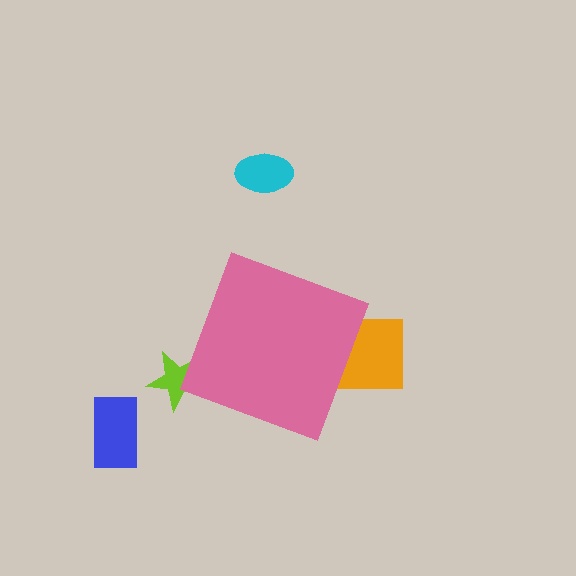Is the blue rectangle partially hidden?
No, the blue rectangle is fully visible.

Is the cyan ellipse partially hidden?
No, the cyan ellipse is fully visible.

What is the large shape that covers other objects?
A pink diamond.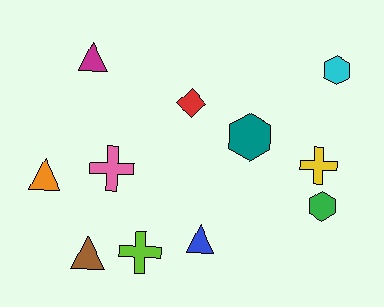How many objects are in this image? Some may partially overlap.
There are 11 objects.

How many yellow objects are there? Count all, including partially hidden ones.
There is 1 yellow object.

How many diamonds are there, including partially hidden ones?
There is 1 diamond.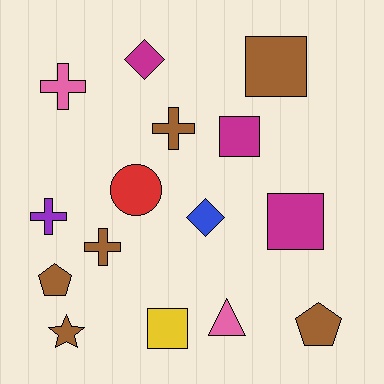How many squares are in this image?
There are 4 squares.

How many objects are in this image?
There are 15 objects.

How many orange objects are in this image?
There are no orange objects.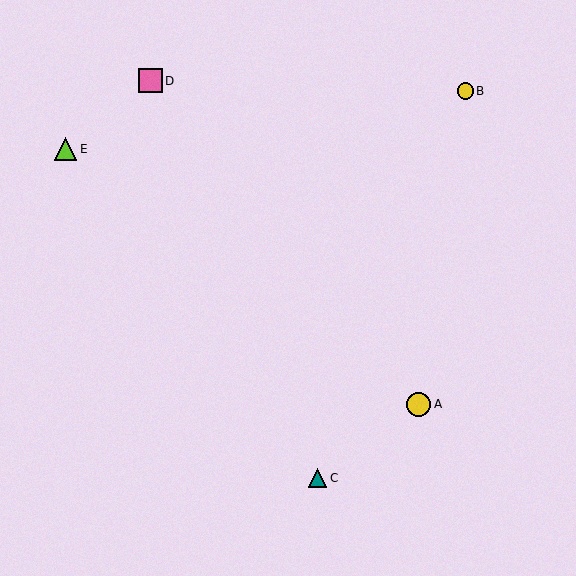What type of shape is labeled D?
Shape D is a pink square.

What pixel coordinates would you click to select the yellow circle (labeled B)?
Click at (465, 91) to select the yellow circle B.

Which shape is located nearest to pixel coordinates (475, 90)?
The yellow circle (labeled B) at (465, 91) is nearest to that location.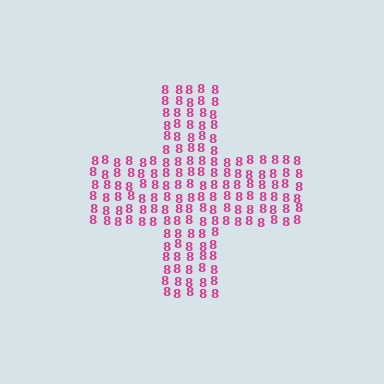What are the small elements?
The small elements are digit 8's.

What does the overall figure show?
The overall figure shows a cross.